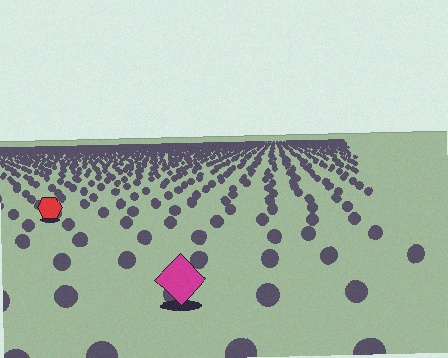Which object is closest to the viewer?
The magenta diamond is closest. The texture marks near it are larger and more spread out.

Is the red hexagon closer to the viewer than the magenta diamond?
No. The magenta diamond is closer — you can tell from the texture gradient: the ground texture is coarser near it.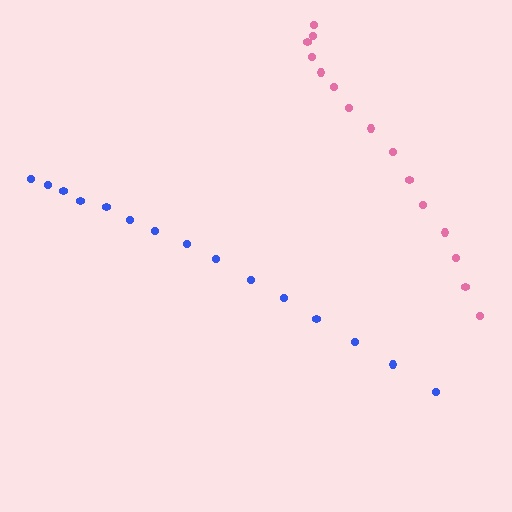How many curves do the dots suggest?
There are 2 distinct paths.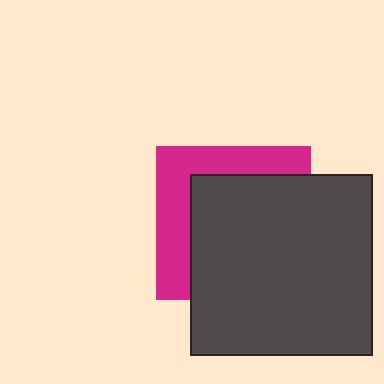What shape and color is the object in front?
The object in front is a dark gray square.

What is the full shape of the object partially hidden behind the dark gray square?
The partially hidden object is a magenta square.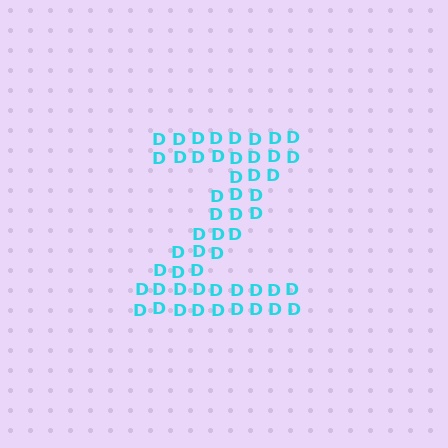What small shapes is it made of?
It is made of small letter D's.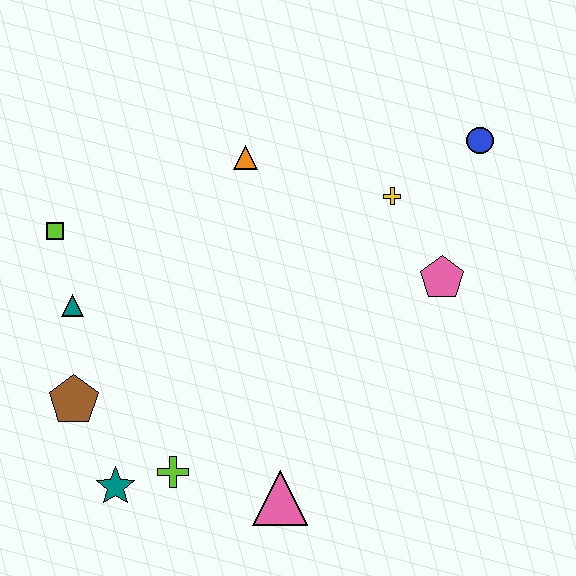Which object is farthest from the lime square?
The blue circle is farthest from the lime square.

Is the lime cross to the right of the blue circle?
No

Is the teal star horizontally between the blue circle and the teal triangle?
Yes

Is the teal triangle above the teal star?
Yes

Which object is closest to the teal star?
The lime cross is closest to the teal star.